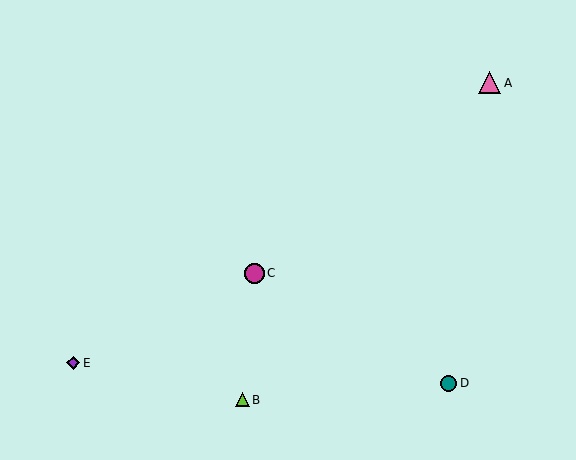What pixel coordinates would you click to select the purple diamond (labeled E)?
Click at (73, 363) to select the purple diamond E.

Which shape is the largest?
The pink triangle (labeled A) is the largest.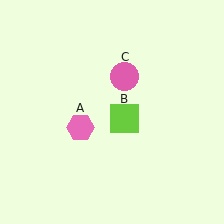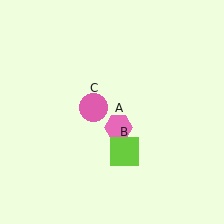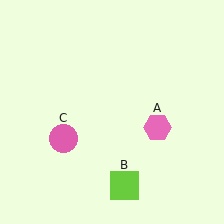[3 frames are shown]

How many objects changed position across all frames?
3 objects changed position: pink hexagon (object A), lime square (object B), pink circle (object C).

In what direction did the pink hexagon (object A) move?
The pink hexagon (object A) moved right.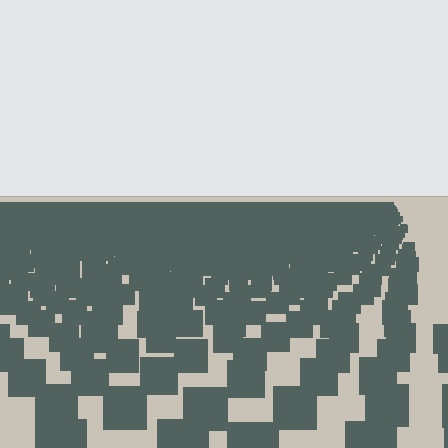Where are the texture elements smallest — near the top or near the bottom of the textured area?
Near the top.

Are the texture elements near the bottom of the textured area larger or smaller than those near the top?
Larger. Near the bottom, elements are closer to the viewer and appear at a bigger on-screen size.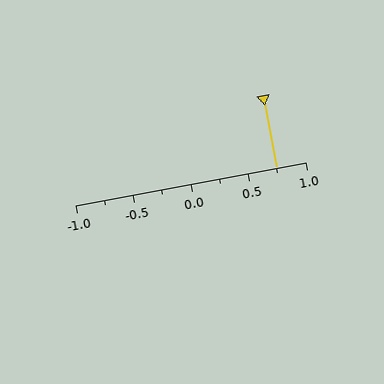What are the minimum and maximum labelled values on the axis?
The axis runs from -1.0 to 1.0.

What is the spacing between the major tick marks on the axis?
The major ticks are spaced 0.5 apart.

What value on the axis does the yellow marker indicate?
The marker indicates approximately 0.75.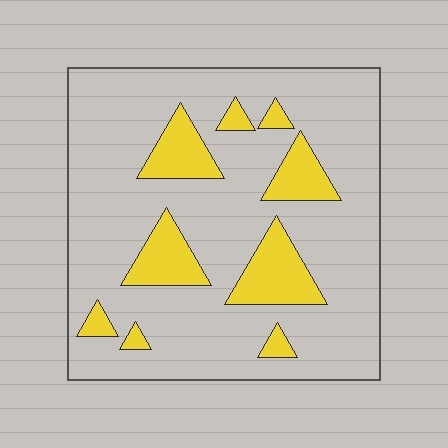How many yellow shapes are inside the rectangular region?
9.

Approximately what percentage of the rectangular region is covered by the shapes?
Approximately 20%.